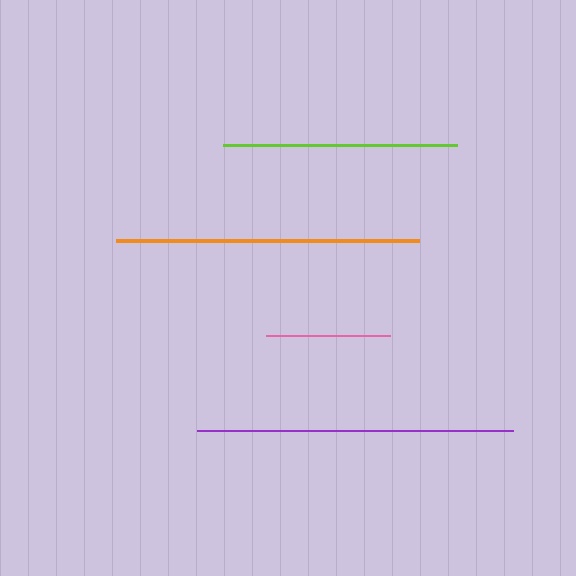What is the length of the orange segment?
The orange segment is approximately 303 pixels long.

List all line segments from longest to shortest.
From longest to shortest: purple, orange, lime, pink.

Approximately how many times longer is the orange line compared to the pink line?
The orange line is approximately 2.5 times the length of the pink line.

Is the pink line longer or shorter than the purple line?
The purple line is longer than the pink line.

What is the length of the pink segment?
The pink segment is approximately 123 pixels long.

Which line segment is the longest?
The purple line is the longest at approximately 317 pixels.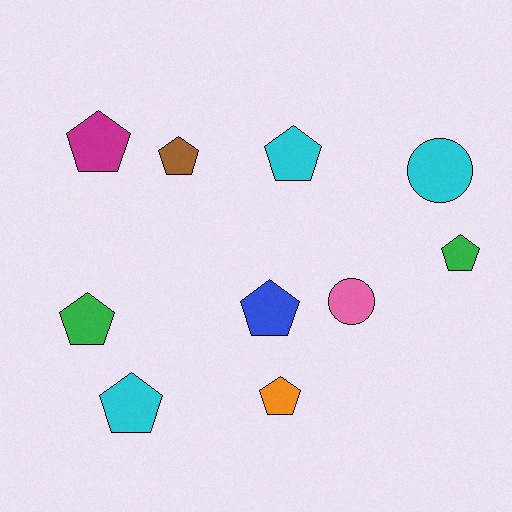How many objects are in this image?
There are 10 objects.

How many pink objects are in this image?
There is 1 pink object.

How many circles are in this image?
There are 2 circles.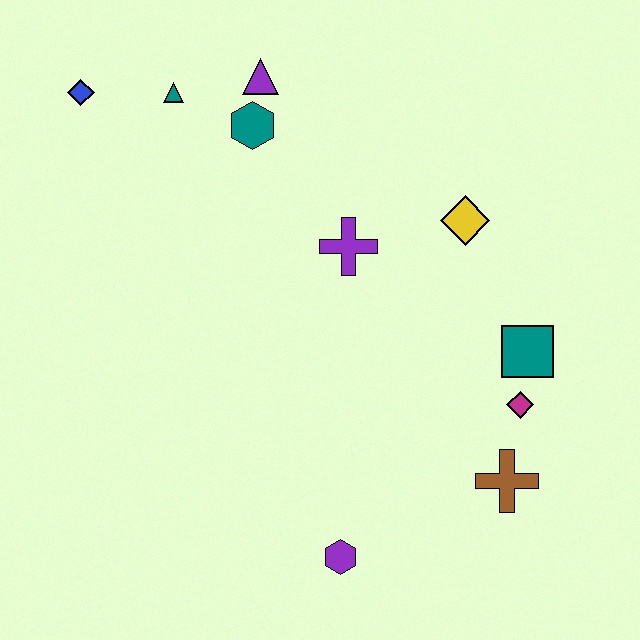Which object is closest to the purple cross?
The yellow diamond is closest to the purple cross.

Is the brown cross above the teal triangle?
No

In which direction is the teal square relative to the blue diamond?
The teal square is to the right of the blue diamond.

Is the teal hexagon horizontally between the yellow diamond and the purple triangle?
No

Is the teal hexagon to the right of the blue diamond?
Yes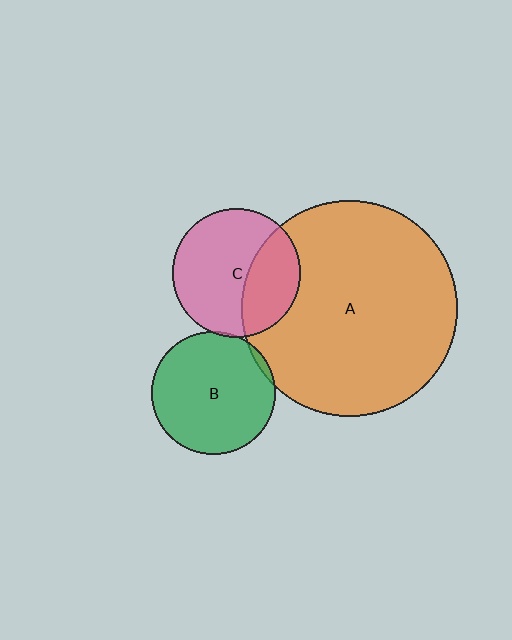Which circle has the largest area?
Circle A (orange).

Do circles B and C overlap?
Yes.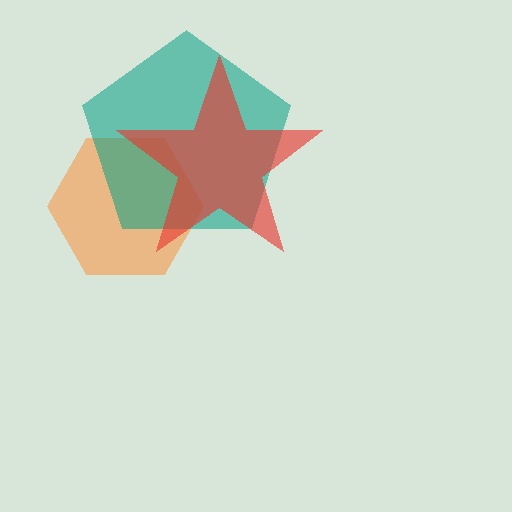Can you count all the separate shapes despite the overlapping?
Yes, there are 3 separate shapes.